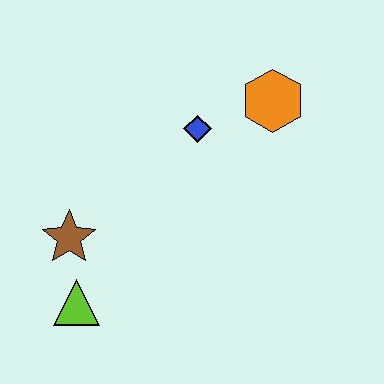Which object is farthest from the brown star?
The orange hexagon is farthest from the brown star.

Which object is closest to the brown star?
The lime triangle is closest to the brown star.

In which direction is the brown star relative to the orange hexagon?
The brown star is to the left of the orange hexagon.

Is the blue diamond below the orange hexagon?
Yes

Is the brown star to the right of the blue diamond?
No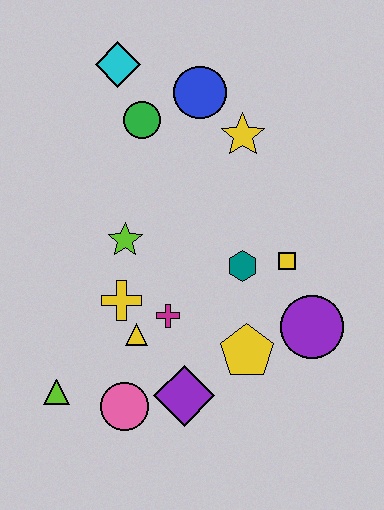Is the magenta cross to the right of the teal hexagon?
No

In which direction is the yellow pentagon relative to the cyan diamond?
The yellow pentagon is below the cyan diamond.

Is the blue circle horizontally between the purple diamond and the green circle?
No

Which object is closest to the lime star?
The yellow cross is closest to the lime star.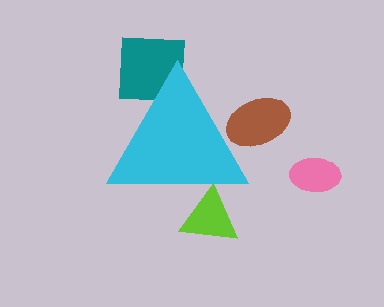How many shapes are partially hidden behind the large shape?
3 shapes are partially hidden.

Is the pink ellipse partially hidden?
No, the pink ellipse is fully visible.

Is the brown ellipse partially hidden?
Yes, the brown ellipse is partially hidden behind the cyan triangle.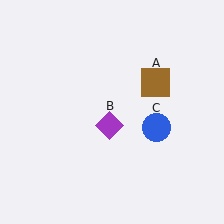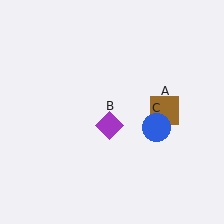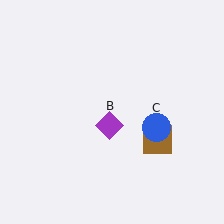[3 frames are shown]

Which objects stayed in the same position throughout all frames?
Purple diamond (object B) and blue circle (object C) remained stationary.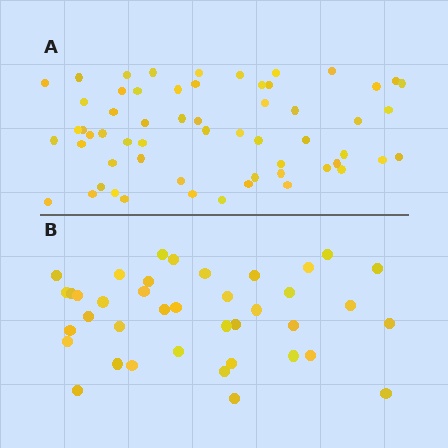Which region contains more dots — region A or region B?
Region A (the top region) has more dots.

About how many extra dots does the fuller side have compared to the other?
Region A has approximately 20 more dots than region B.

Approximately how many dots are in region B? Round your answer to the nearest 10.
About 40 dots. (The exact count is 39, which rounds to 40.)